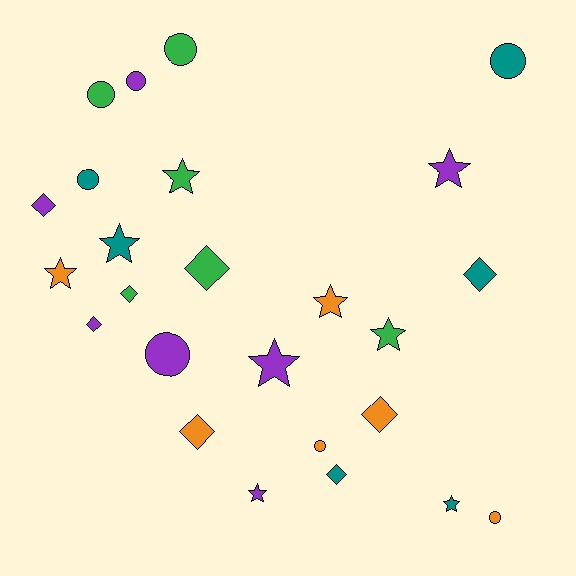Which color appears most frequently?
Purple, with 7 objects.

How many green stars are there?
There are 2 green stars.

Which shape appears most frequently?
Star, with 9 objects.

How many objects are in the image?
There are 25 objects.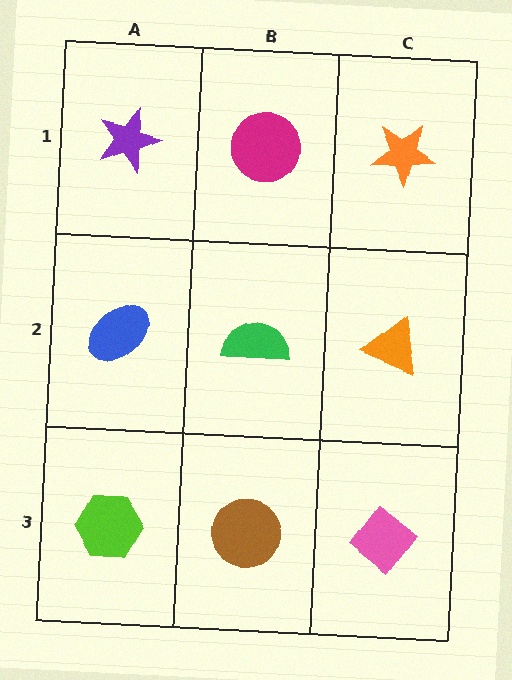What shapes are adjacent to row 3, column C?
An orange triangle (row 2, column C), a brown circle (row 3, column B).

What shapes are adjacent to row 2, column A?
A purple star (row 1, column A), a lime hexagon (row 3, column A), a green semicircle (row 2, column B).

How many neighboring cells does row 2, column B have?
4.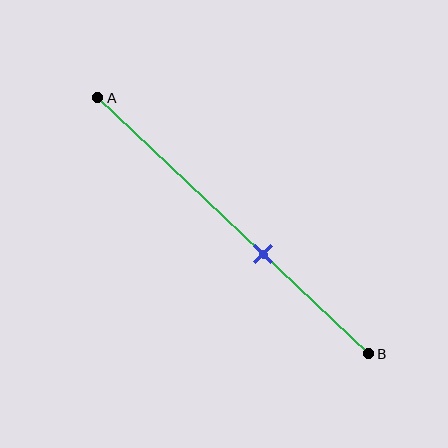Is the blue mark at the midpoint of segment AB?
No, the mark is at about 60% from A, not at the 50% midpoint.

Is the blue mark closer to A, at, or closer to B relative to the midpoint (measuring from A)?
The blue mark is closer to point B than the midpoint of segment AB.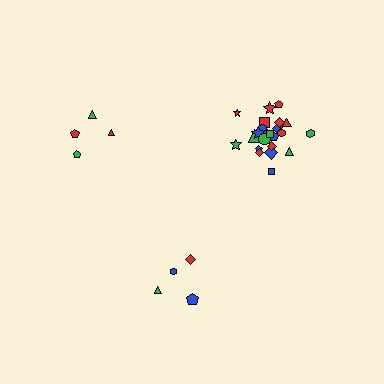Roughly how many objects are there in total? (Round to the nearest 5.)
Roughly 35 objects in total.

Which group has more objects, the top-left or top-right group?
The top-right group.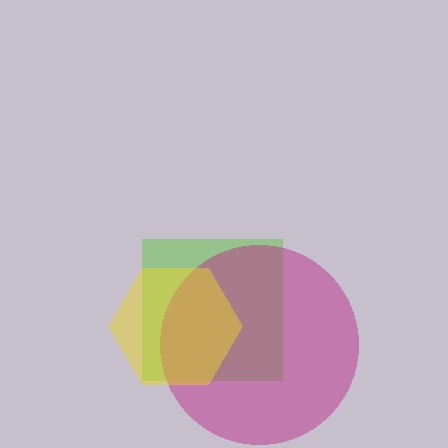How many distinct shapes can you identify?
There are 3 distinct shapes: a lime square, a magenta circle, a yellow hexagon.